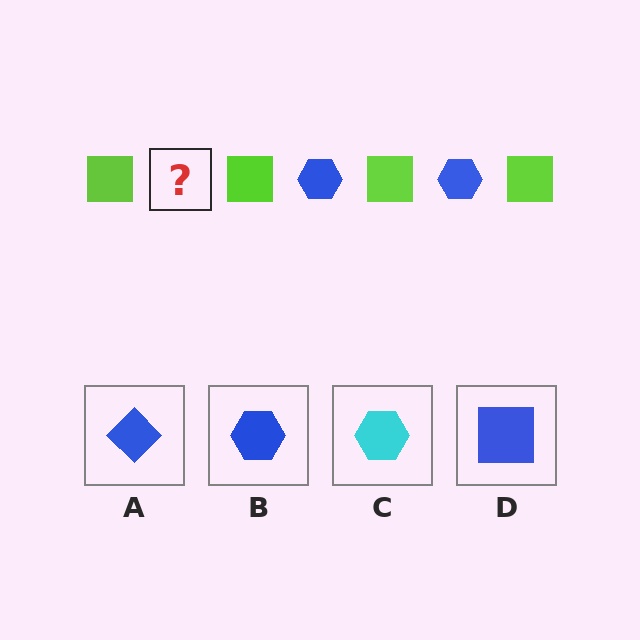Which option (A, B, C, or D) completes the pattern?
B.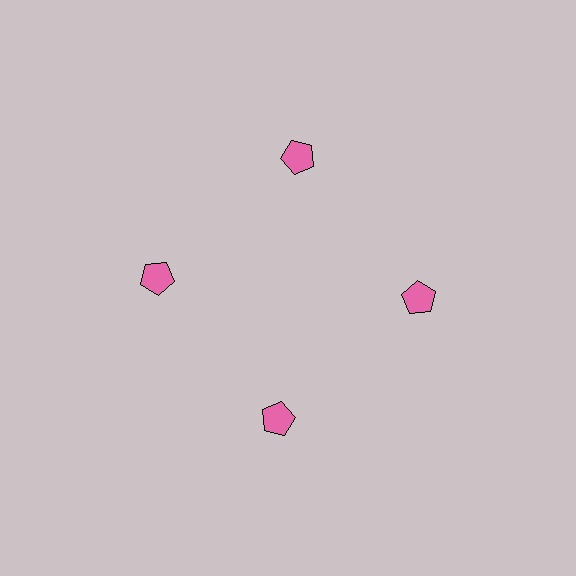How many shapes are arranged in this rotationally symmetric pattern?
There are 4 shapes, arranged in 4 groups of 1.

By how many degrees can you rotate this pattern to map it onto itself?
The pattern maps onto itself every 90 degrees of rotation.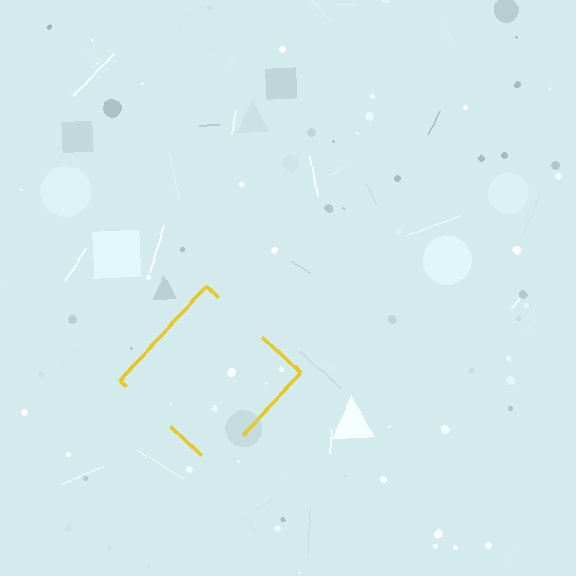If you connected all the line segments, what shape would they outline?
They would outline a diamond.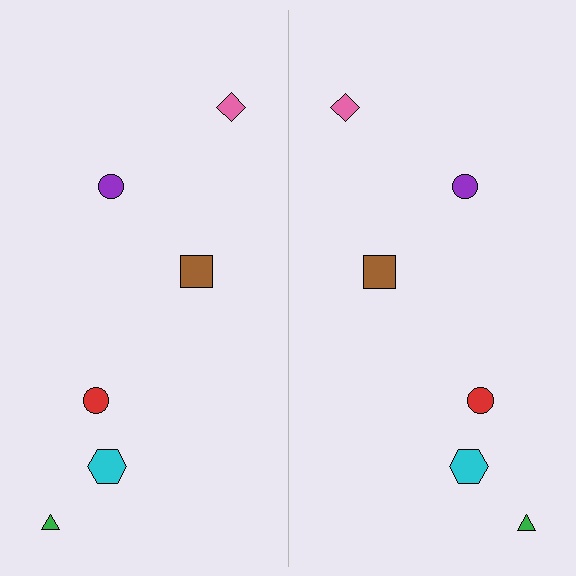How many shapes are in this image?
There are 12 shapes in this image.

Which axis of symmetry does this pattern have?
The pattern has a vertical axis of symmetry running through the center of the image.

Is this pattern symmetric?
Yes, this pattern has bilateral (reflection) symmetry.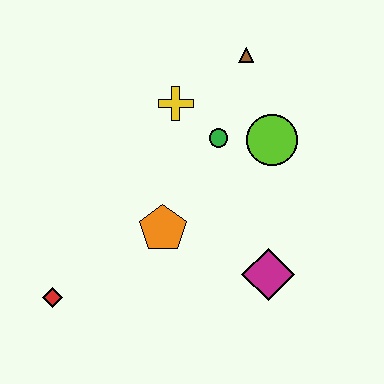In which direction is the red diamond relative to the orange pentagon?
The red diamond is to the left of the orange pentagon.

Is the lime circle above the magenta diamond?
Yes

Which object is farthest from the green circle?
The red diamond is farthest from the green circle.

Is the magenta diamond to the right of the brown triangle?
Yes